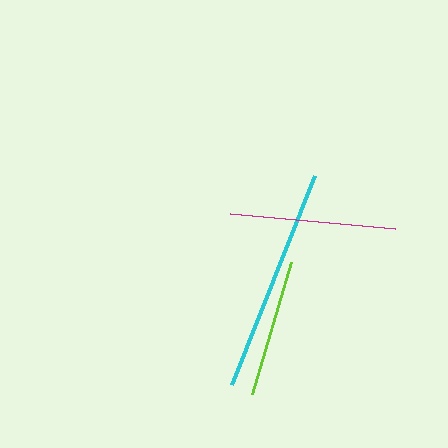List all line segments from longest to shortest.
From longest to shortest: cyan, magenta, lime.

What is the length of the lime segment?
The lime segment is approximately 138 pixels long.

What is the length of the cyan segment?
The cyan segment is approximately 225 pixels long.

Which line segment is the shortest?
The lime line is the shortest at approximately 138 pixels.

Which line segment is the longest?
The cyan line is the longest at approximately 225 pixels.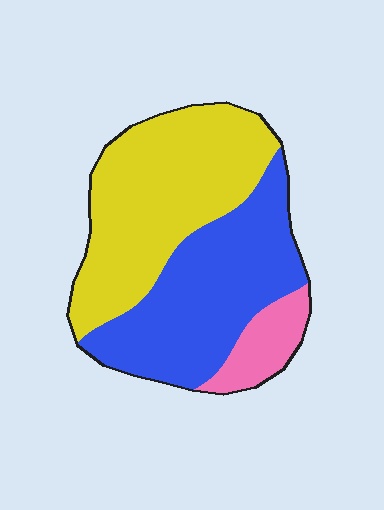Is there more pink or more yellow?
Yellow.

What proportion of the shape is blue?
Blue takes up about two fifths (2/5) of the shape.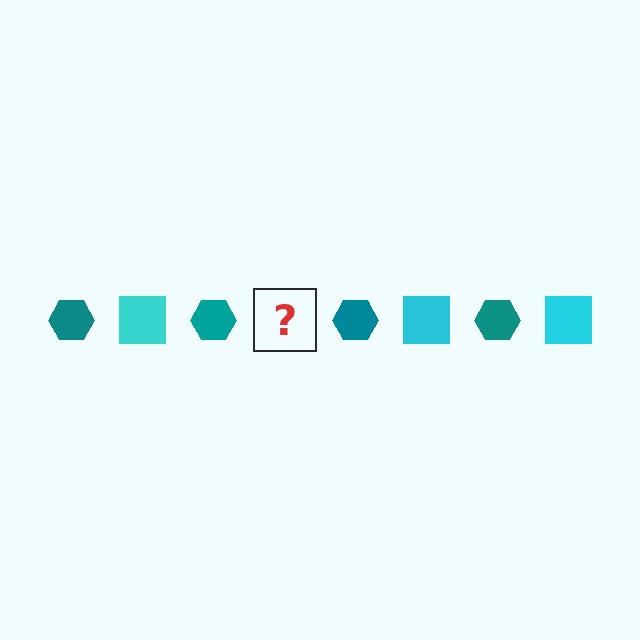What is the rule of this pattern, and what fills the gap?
The rule is that the pattern alternates between teal hexagon and cyan square. The gap should be filled with a cyan square.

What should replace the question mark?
The question mark should be replaced with a cyan square.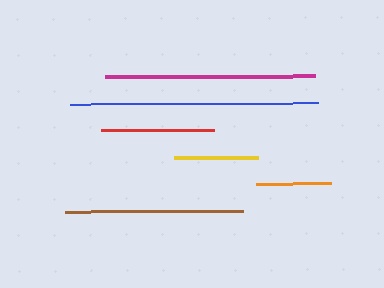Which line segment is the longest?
The blue line is the longest at approximately 248 pixels.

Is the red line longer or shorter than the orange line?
The red line is longer than the orange line.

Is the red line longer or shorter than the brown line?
The brown line is longer than the red line.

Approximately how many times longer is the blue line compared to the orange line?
The blue line is approximately 3.3 times the length of the orange line.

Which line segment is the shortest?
The orange line is the shortest at approximately 75 pixels.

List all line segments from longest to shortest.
From longest to shortest: blue, magenta, brown, red, yellow, orange.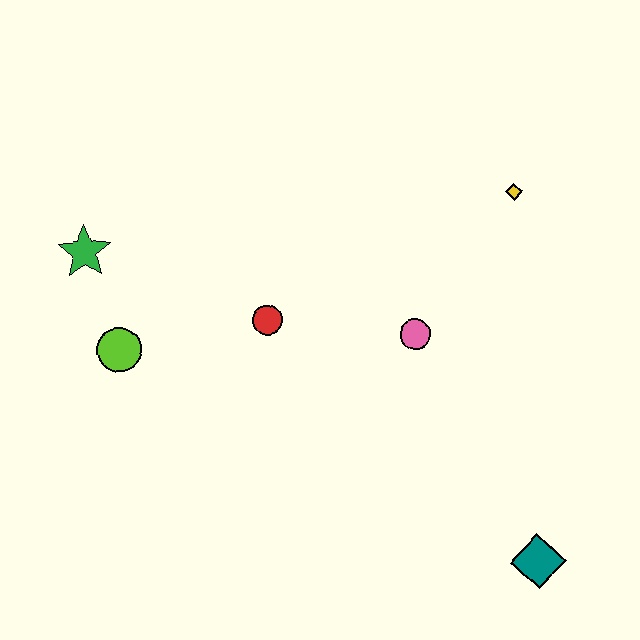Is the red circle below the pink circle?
No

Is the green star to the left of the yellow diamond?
Yes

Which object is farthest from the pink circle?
The green star is farthest from the pink circle.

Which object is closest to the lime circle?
The green star is closest to the lime circle.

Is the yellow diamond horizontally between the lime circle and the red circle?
No